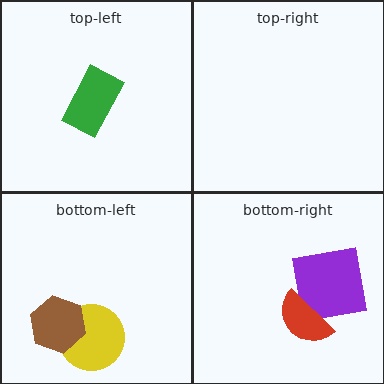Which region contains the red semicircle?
The bottom-right region.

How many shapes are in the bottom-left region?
2.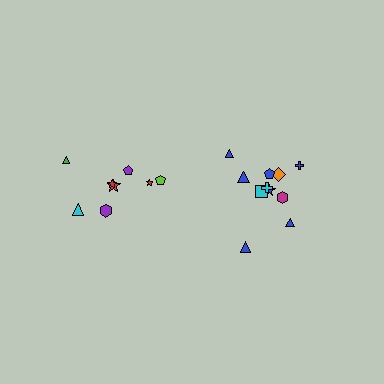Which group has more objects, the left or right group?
The right group.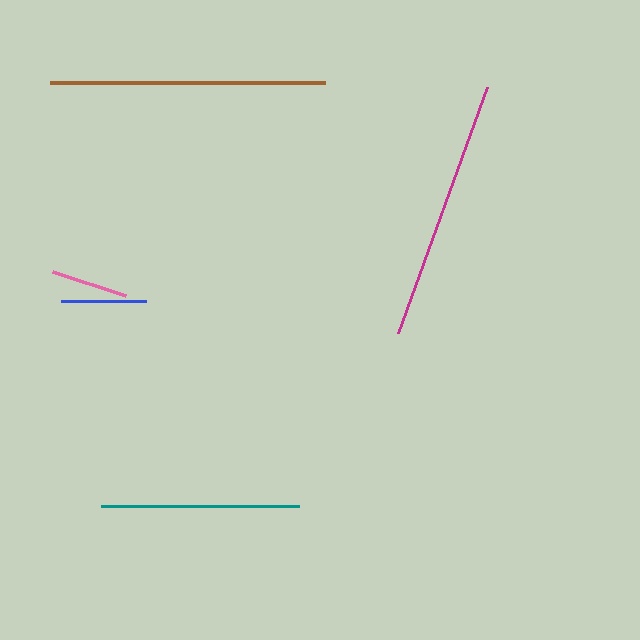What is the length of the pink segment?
The pink segment is approximately 77 pixels long.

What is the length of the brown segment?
The brown segment is approximately 274 pixels long.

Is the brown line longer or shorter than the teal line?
The brown line is longer than the teal line.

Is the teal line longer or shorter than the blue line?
The teal line is longer than the blue line.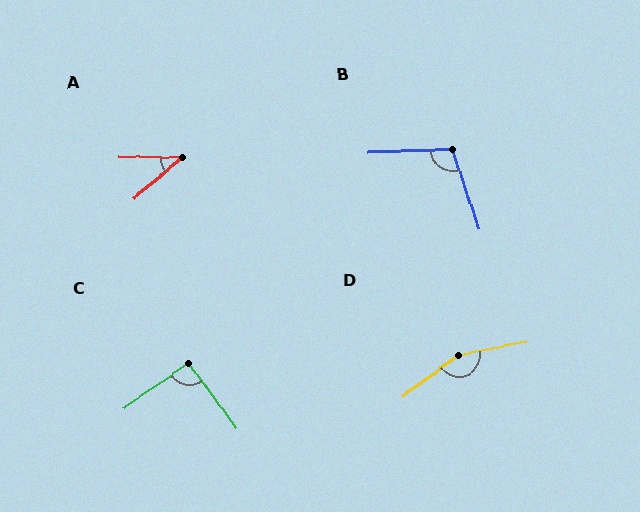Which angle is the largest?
D, at approximately 154 degrees.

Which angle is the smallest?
A, at approximately 41 degrees.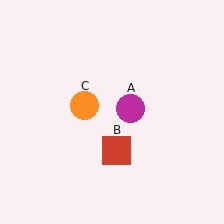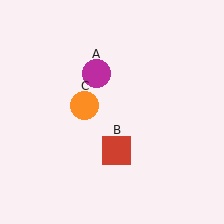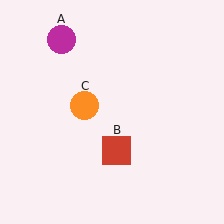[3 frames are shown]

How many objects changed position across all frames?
1 object changed position: magenta circle (object A).